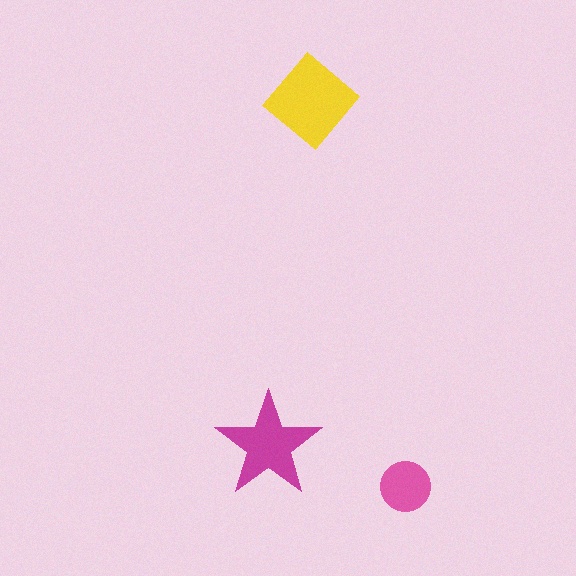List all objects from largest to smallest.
The yellow diamond, the magenta star, the pink circle.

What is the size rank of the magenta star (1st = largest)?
2nd.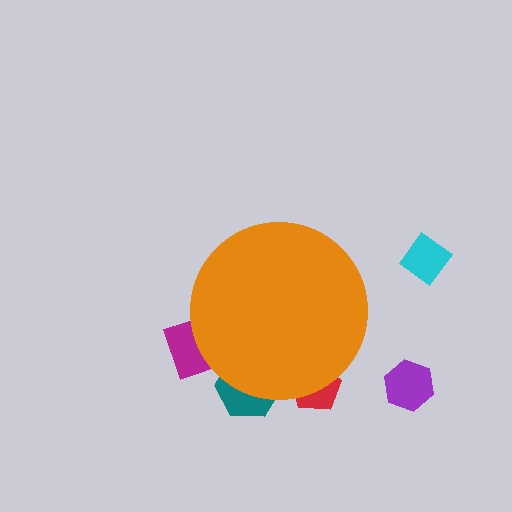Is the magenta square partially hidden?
Yes, the magenta square is partially hidden behind the orange circle.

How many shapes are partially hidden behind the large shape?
3 shapes are partially hidden.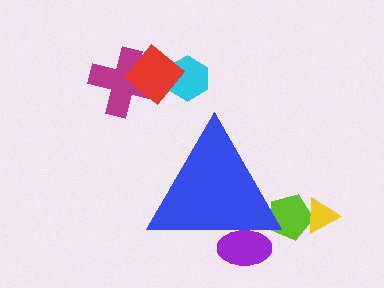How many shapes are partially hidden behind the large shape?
2 shapes are partially hidden.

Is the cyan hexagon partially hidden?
No, the cyan hexagon is fully visible.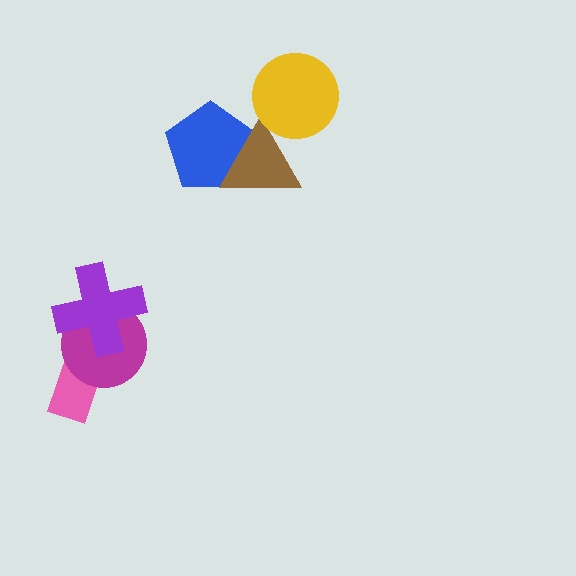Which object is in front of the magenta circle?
The purple cross is in front of the magenta circle.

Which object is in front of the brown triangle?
The yellow circle is in front of the brown triangle.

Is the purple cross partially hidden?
No, no other shape covers it.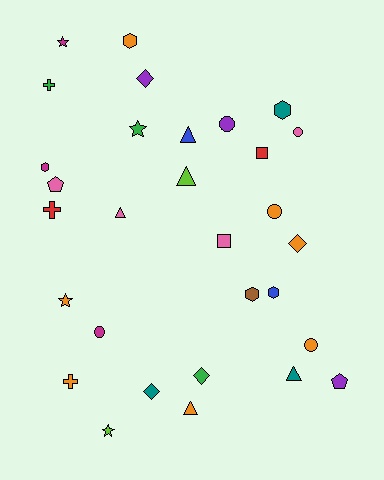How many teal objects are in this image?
There are 3 teal objects.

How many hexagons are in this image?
There are 5 hexagons.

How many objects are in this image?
There are 30 objects.